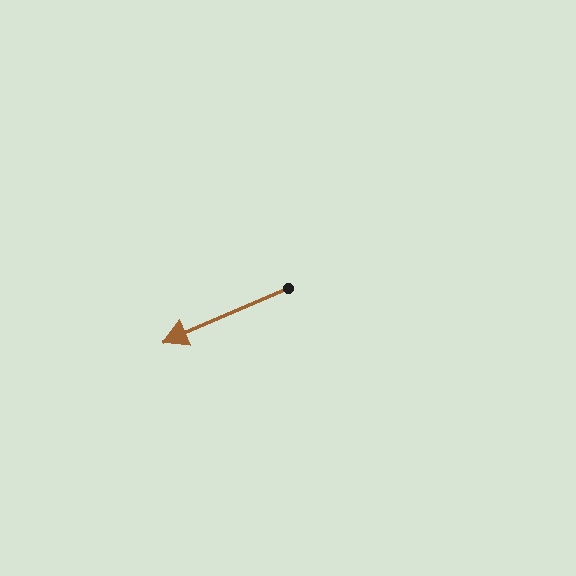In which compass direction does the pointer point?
Southwest.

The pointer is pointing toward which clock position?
Roughly 8 o'clock.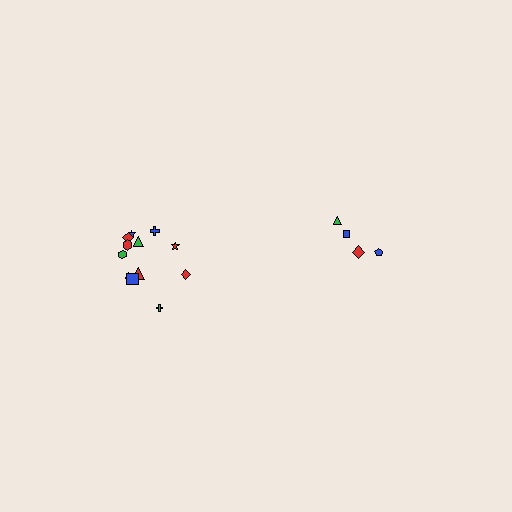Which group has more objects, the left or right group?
The left group.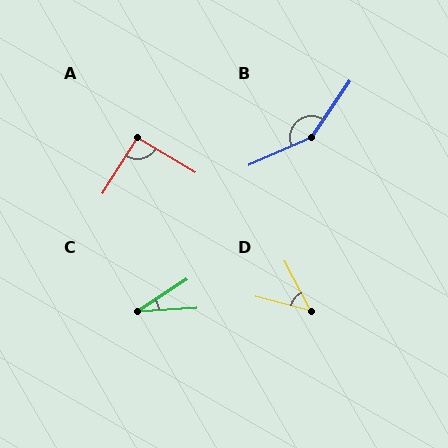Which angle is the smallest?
C, at approximately 30 degrees.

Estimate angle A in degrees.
Approximately 91 degrees.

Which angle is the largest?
B, at approximately 149 degrees.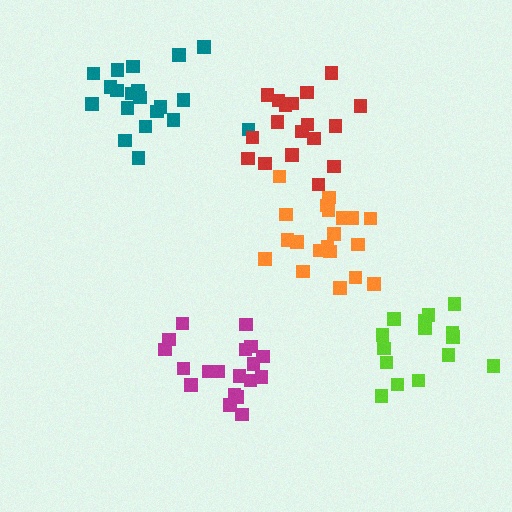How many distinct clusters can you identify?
There are 5 distinct clusters.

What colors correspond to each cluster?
The clusters are colored: lime, teal, red, magenta, orange.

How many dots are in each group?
Group 1: 15 dots, Group 2: 20 dots, Group 3: 18 dots, Group 4: 19 dots, Group 5: 20 dots (92 total).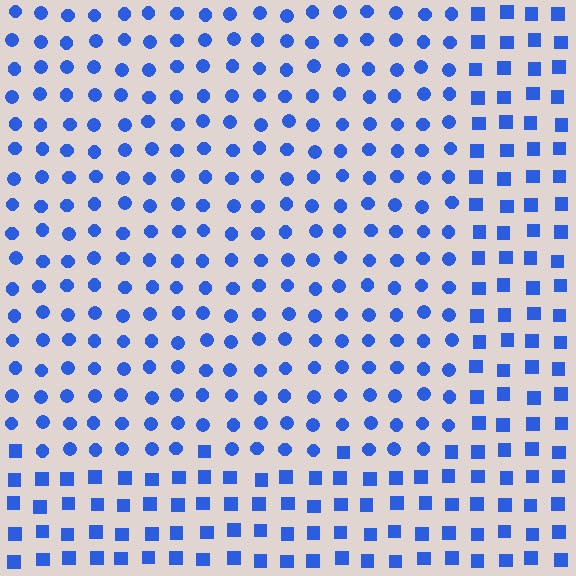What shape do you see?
I see a rectangle.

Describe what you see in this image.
The image is filled with small blue elements arranged in a uniform grid. A rectangle-shaped region contains circles, while the surrounding area contains squares. The boundary is defined purely by the change in element shape.